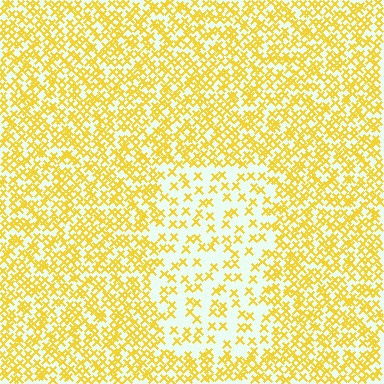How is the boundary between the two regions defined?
The boundary is defined by a change in element density (approximately 2.4x ratio). All elements are the same color, size, and shape.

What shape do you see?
I see a rectangle.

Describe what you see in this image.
The image contains small yellow elements arranged at two different densities. A rectangle-shaped region is visible where the elements are less densely packed than the surrounding area.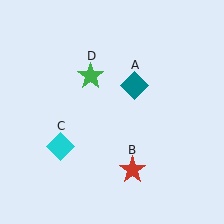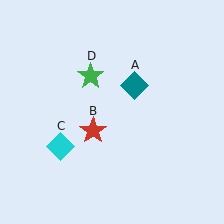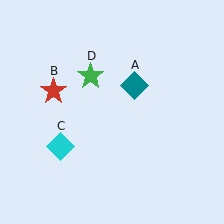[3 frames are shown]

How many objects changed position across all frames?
1 object changed position: red star (object B).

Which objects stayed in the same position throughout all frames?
Teal diamond (object A) and cyan diamond (object C) and green star (object D) remained stationary.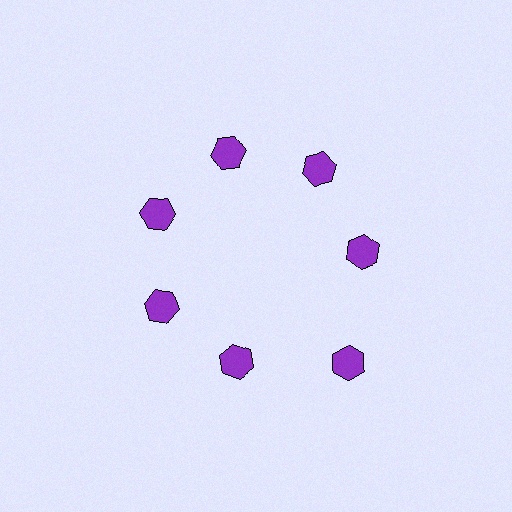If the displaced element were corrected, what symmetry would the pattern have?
It would have 7-fold rotational symmetry — the pattern would map onto itself every 51 degrees.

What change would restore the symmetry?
The symmetry would be restored by moving it inward, back onto the ring so that all 7 hexagons sit at equal angles and equal distance from the center.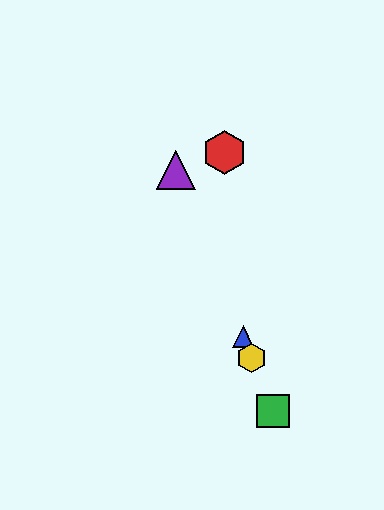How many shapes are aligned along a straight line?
4 shapes (the blue triangle, the green square, the yellow hexagon, the purple triangle) are aligned along a straight line.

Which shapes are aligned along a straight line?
The blue triangle, the green square, the yellow hexagon, the purple triangle are aligned along a straight line.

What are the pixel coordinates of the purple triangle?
The purple triangle is at (176, 170).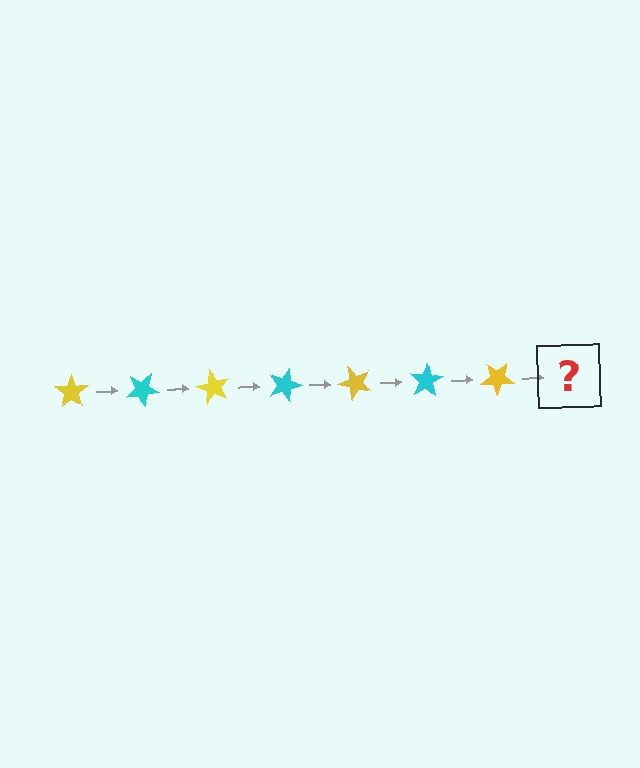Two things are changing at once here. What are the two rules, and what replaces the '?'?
The two rules are that it rotates 30 degrees each step and the color cycles through yellow and cyan. The '?' should be a cyan star, rotated 210 degrees from the start.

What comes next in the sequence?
The next element should be a cyan star, rotated 210 degrees from the start.